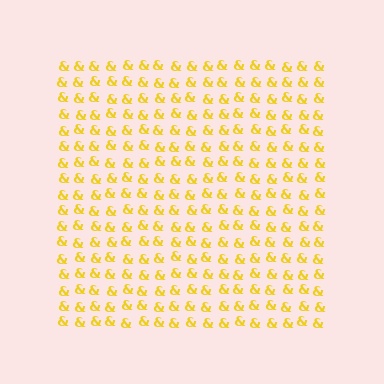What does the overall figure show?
The overall figure shows a square.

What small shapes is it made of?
It is made of small ampersands.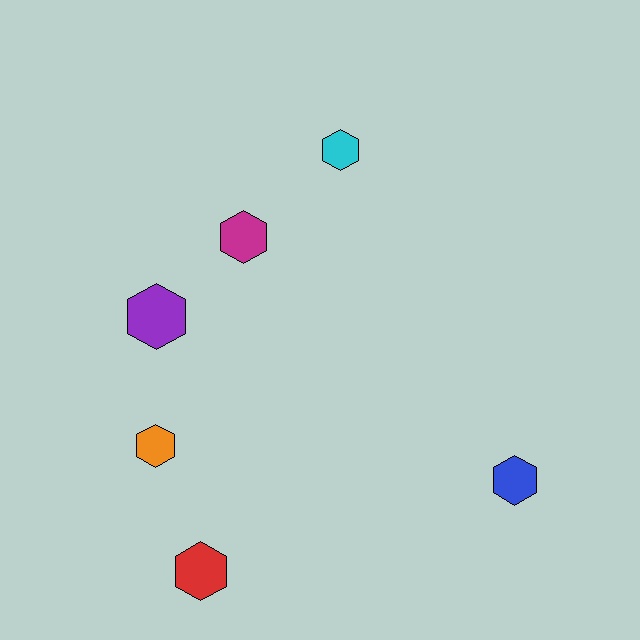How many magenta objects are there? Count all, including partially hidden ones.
There is 1 magenta object.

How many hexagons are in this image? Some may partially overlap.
There are 6 hexagons.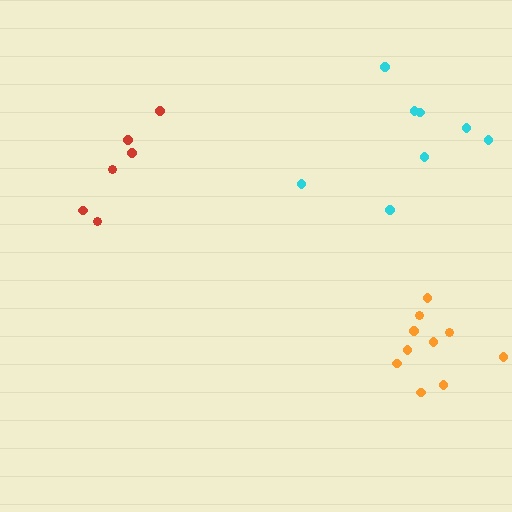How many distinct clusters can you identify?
There are 3 distinct clusters.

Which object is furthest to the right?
The orange cluster is rightmost.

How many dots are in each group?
Group 1: 8 dots, Group 2: 6 dots, Group 3: 10 dots (24 total).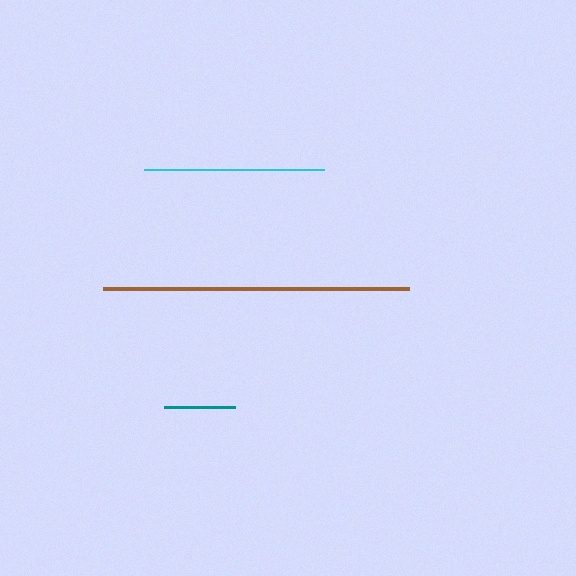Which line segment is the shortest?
The teal line is the shortest at approximately 71 pixels.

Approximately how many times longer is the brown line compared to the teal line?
The brown line is approximately 4.3 times the length of the teal line.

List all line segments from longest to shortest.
From longest to shortest: brown, cyan, teal.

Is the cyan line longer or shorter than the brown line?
The brown line is longer than the cyan line.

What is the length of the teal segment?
The teal segment is approximately 71 pixels long.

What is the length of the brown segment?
The brown segment is approximately 306 pixels long.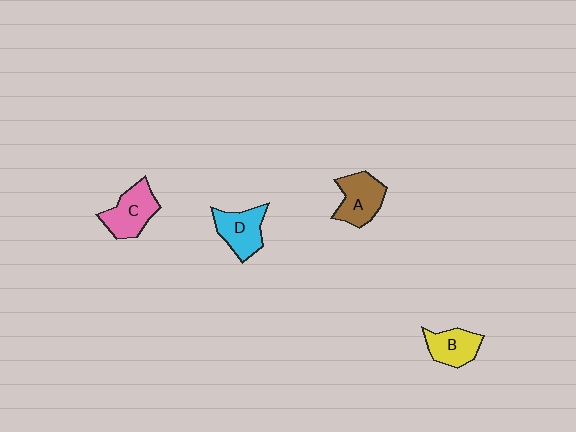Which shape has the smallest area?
Shape B (yellow).